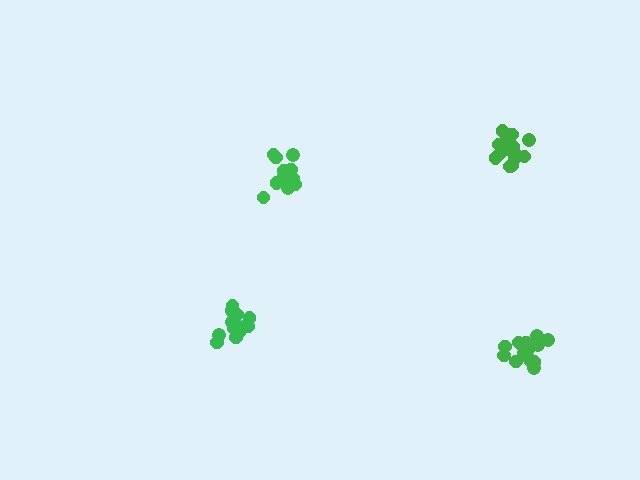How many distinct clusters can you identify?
There are 4 distinct clusters.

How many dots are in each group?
Group 1: 15 dots, Group 2: 15 dots, Group 3: 17 dots, Group 4: 13 dots (60 total).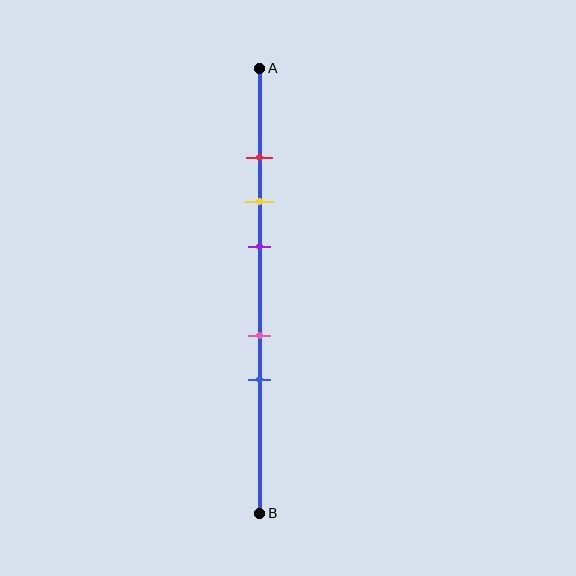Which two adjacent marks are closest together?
The red and yellow marks are the closest adjacent pair.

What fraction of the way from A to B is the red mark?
The red mark is approximately 20% (0.2) of the way from A to B.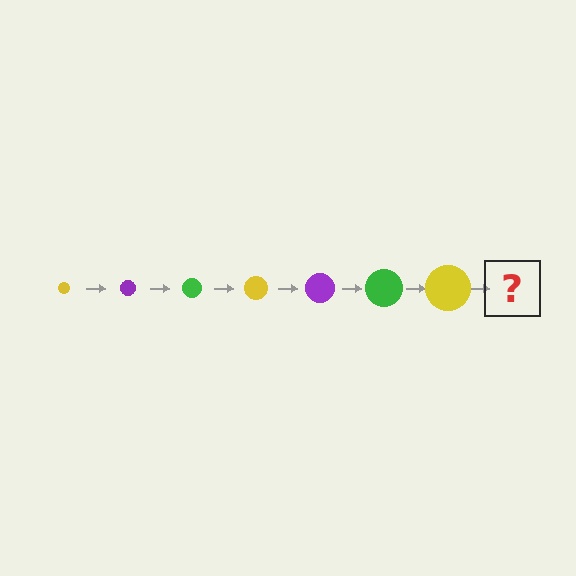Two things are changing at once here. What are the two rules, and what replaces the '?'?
The two rules are that the circle grows larger each step and the color cycles through yellow, purple, and green. The '?' should be a purple circle, larger than the previous one.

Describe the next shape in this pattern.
It should be a purple circle, larger than the previous one.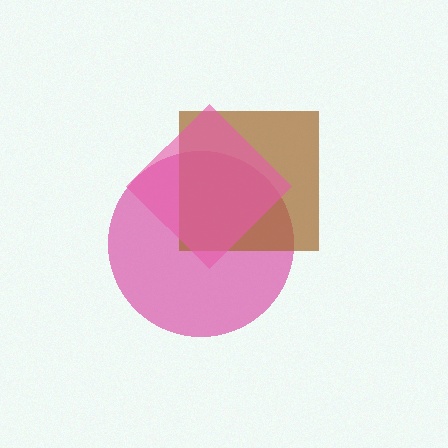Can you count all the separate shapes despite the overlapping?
Yes, there are 3 separate shapes.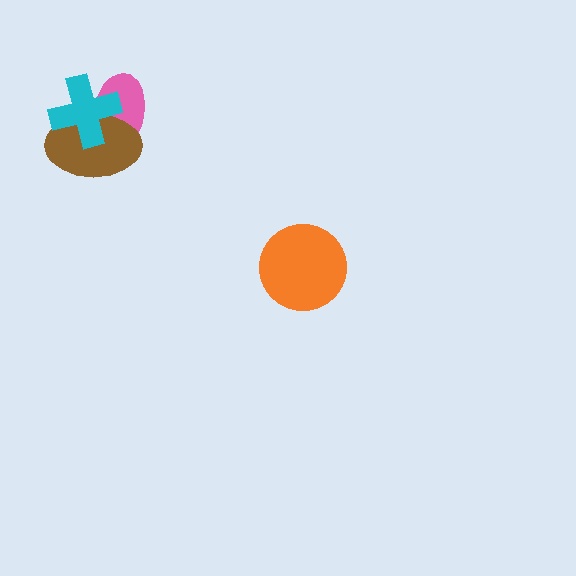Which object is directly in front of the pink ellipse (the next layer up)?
The brown ellipse is directly in front of the pink ellipse.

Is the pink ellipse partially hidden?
Yes, it is partially covered by another shape.